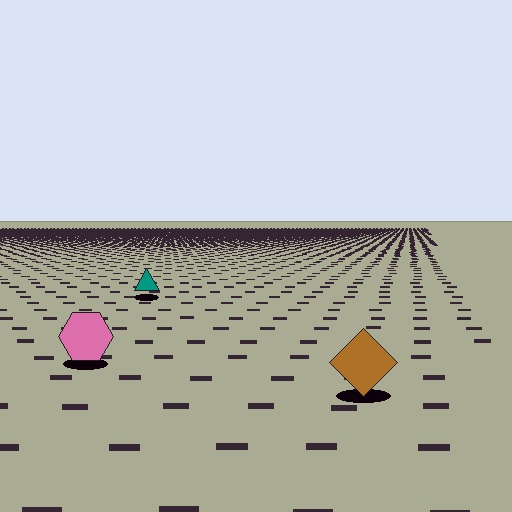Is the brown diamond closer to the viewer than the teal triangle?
Yes. The brown diamond is closer — you can tell from the texture gradient: the ground texture is coarser near it.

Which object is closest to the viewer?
The brown diamond is closest. The texture marks near it are larger and more spread out.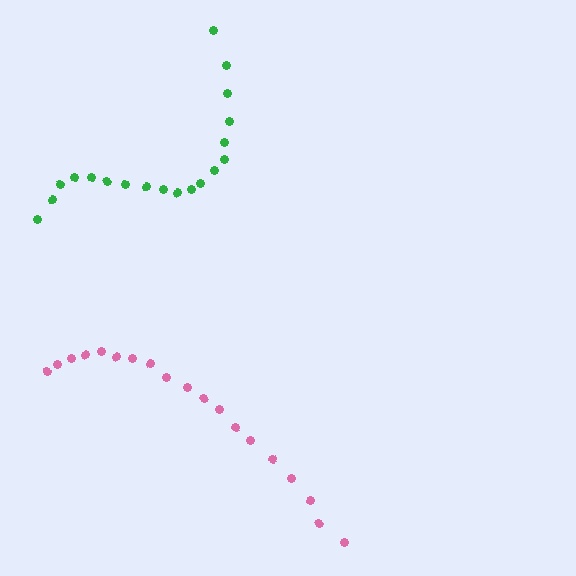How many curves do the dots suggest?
There are 2 distinct paths.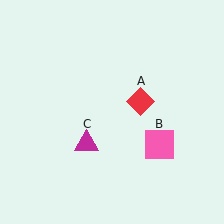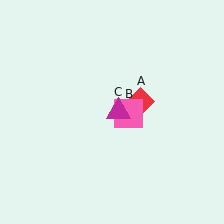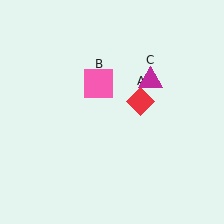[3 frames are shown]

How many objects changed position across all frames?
2 objects changed position: pink square (object B), magenta triangle (object C).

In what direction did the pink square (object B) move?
The pink square (object B) moved up and to the left.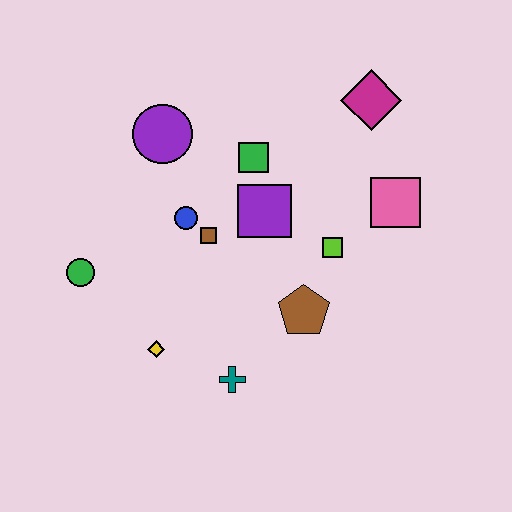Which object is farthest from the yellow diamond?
The magenta diamond is farthest from the yellow diamond.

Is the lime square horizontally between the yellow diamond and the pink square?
Yes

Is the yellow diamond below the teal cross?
No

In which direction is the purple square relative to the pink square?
The purple square is to the left of the pink square.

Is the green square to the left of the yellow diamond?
No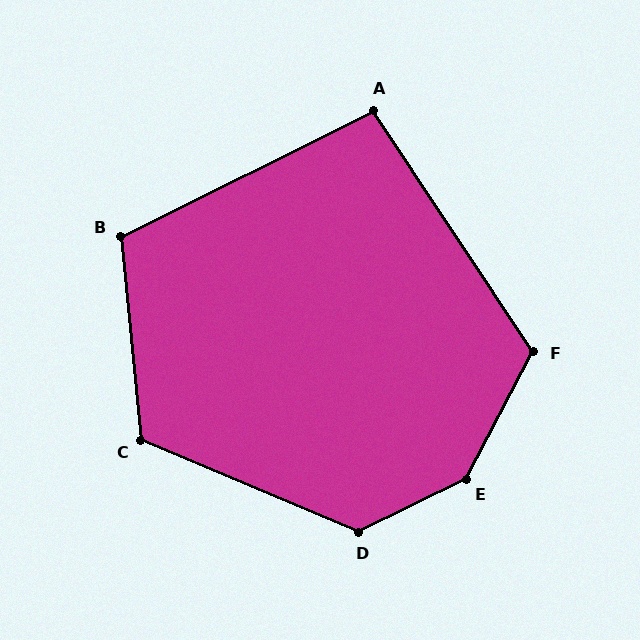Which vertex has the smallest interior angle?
A, at approximately 97 degrees.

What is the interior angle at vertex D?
Approximately 131 degrees (obtuse).